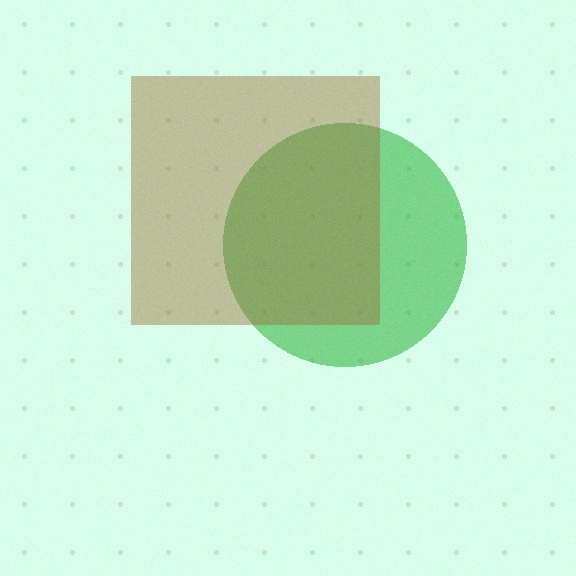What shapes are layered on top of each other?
The layered shapes are: a green circle, a brown square.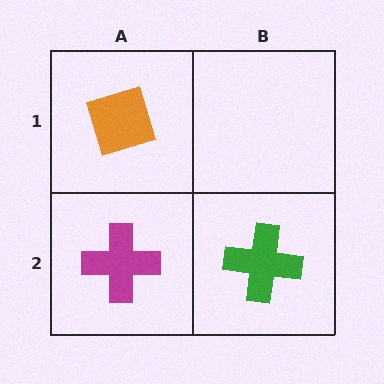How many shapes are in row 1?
1 shape.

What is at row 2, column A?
A magenta cross.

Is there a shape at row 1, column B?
No, that cell is empty.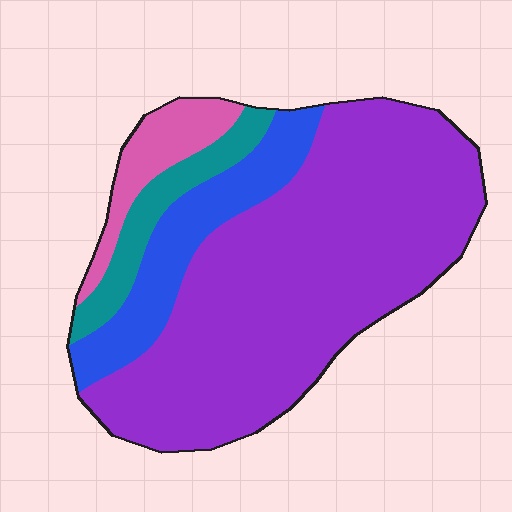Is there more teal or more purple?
Purple.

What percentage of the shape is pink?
Pink takes up about one tenth (1/10) of the shape.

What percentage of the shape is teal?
Teal takes up about one tenth (1/10) of the shape.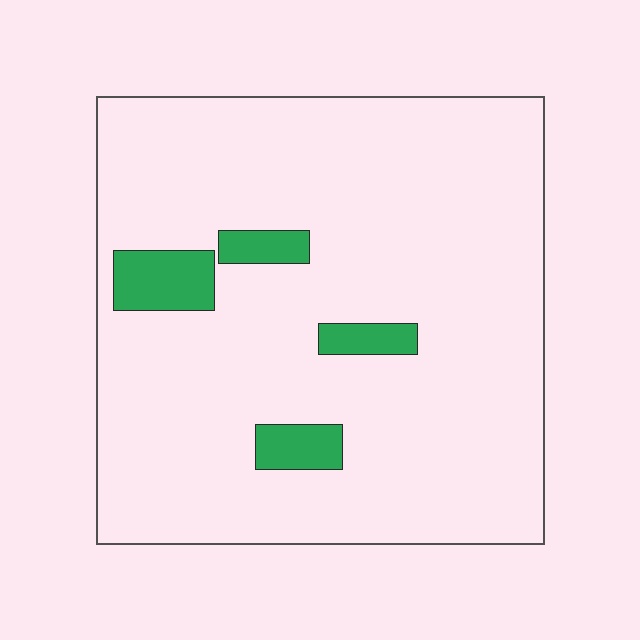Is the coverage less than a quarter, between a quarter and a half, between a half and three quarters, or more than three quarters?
Less than a quarter.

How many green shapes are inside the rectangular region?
4.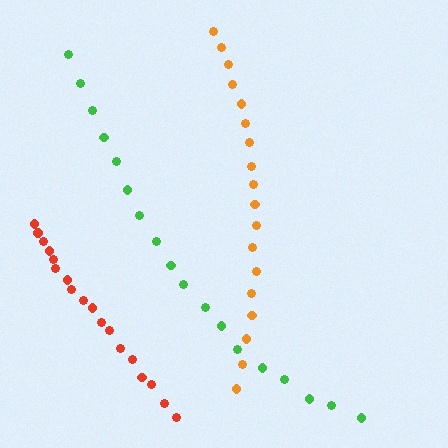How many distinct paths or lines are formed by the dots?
There are 3 distinct paths.